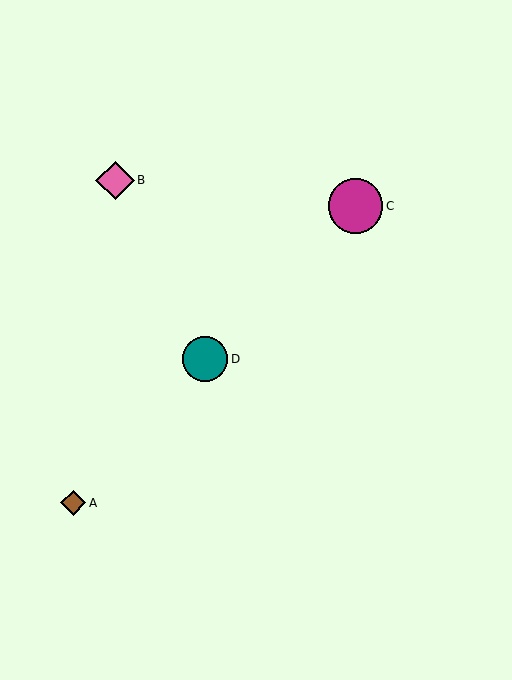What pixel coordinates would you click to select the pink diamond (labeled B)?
Click at (115, 180) to select the pink diamond B.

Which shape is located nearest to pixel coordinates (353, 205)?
The magenta circle (labeled C) at (355, 206) is nearest to that location.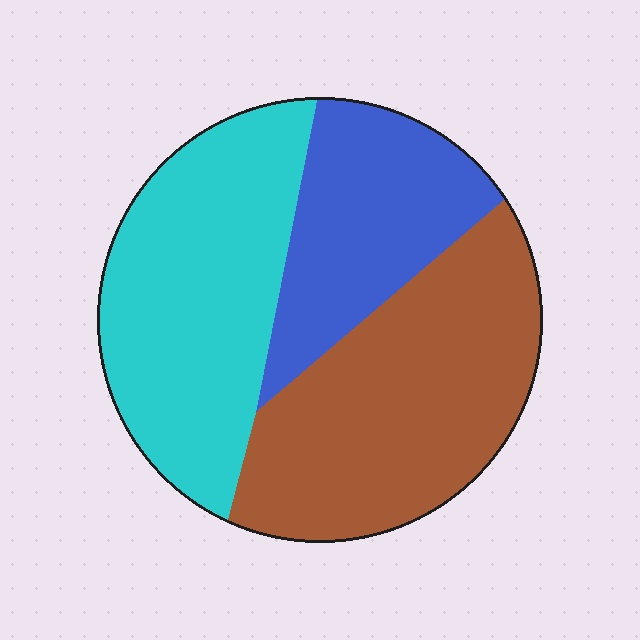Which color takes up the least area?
Blue, at roughly 25%.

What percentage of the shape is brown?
Brown covers about 40% of the shape.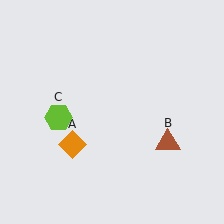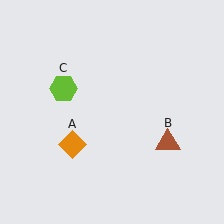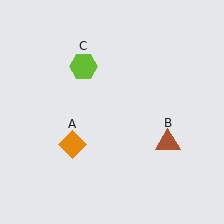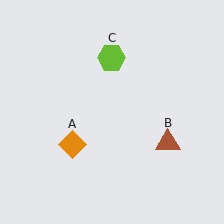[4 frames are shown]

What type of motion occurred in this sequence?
The lime hexagon (object C) rotated clockwise around the center of the scene.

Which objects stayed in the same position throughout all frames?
Orange diamond (object A) and brown triangle (object B) remained stationary.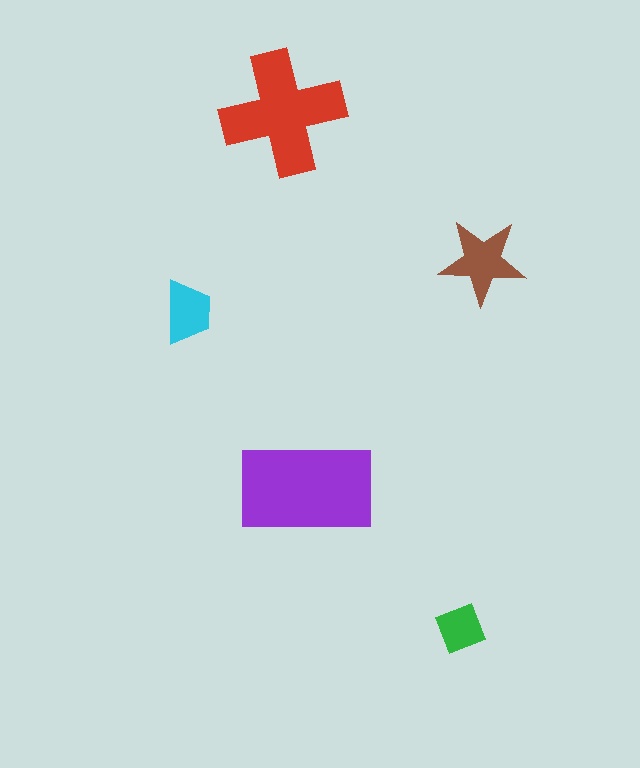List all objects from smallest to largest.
The green diamond, the cyan trapezoid, the brown star, the red cross, the purple rectangle.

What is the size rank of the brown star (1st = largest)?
3rd.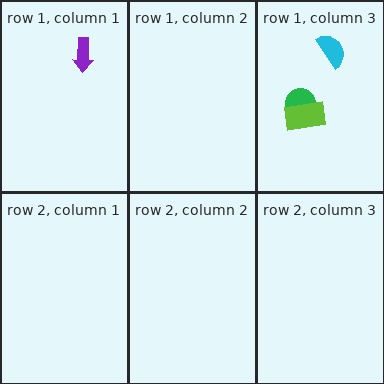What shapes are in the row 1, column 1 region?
The purple arrow.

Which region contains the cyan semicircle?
The row 1, column 3 region.